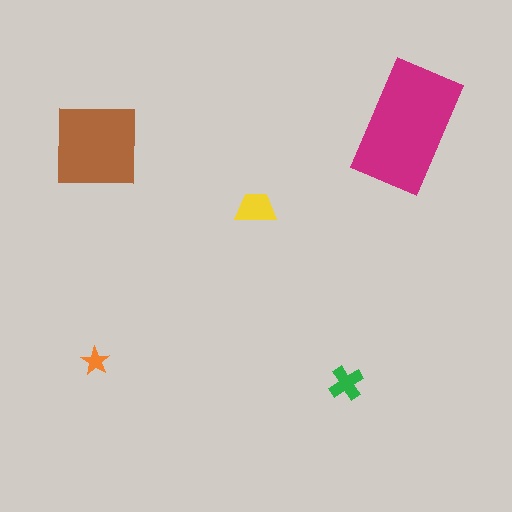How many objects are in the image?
There are 5 objects in the image.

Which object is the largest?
The magenta rectangle.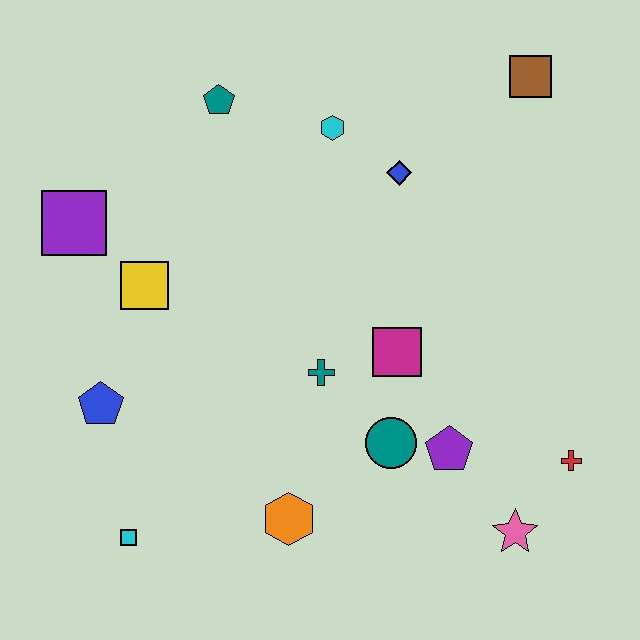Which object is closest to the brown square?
The blue diamond is closest to the brown square.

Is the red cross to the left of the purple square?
No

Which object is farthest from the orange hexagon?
The brown square is farthest from the orange hexagon.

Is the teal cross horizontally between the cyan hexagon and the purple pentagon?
No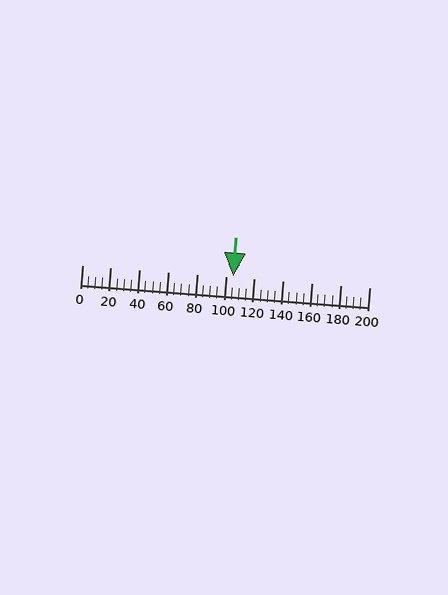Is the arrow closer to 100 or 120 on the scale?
The arrow is closer to 100.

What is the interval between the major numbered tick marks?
The major tick marks are spaced 20 units apart.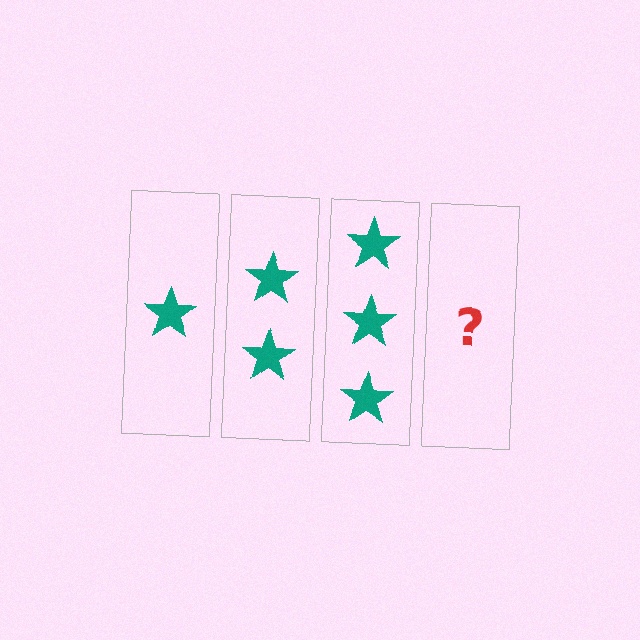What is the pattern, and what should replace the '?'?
The pattern is that each step adds one more star. The '?' should be 4 stars.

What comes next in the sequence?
The next element should be 4 stars.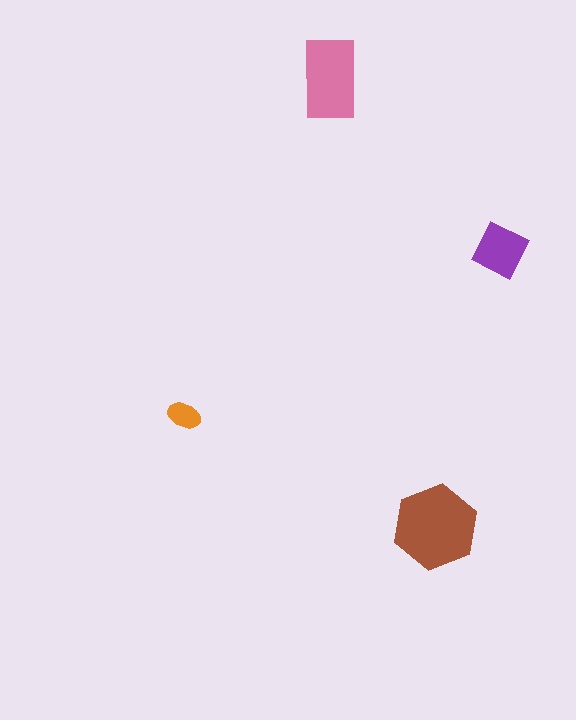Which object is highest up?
The pink rectangle is topmost.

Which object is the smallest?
The orange ellipse.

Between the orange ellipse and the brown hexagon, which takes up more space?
The brown hexagon.